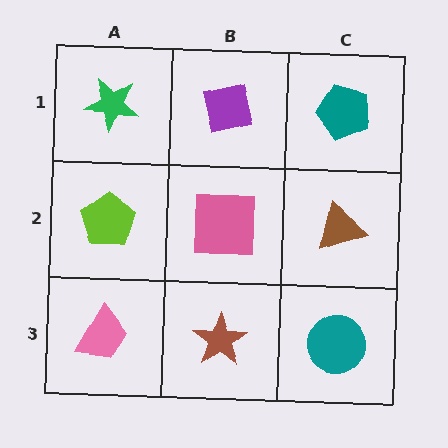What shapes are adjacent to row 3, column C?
A brown triangle (row 2, column C), a brown star (row 3, column B).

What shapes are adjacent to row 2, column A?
A green star (row 1, column A), a pink trapezoid (row 3, column A), a pink square (row 2, column B).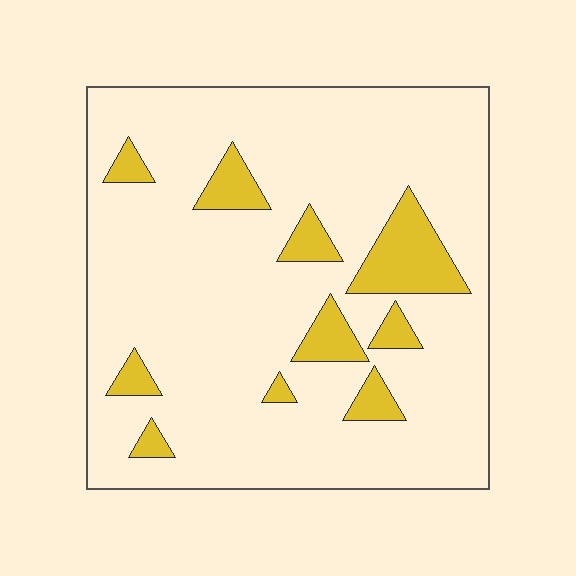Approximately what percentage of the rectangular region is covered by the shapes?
Approximately 15%.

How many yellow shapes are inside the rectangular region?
10.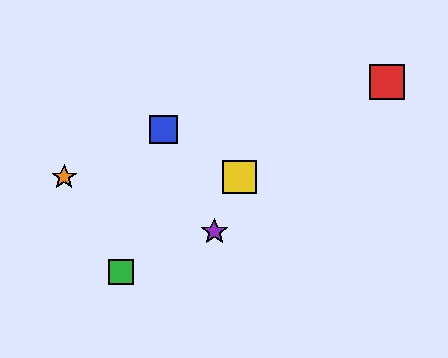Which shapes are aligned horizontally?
The yellow square, the orange star are aligned horizontally.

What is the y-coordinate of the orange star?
The orange star is at y≈177.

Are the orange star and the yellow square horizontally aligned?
Yes, both are at y≈177.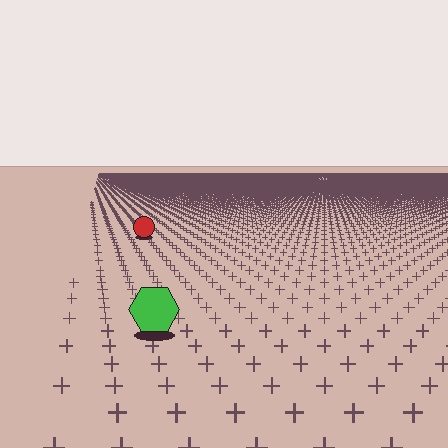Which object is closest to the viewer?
The green hexagon is closest. The texture marks near it are larger and more spread out.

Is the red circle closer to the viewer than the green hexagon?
No. The green hexagon is closer — you can tell from the texture gradient: the ground texture is coarser near it.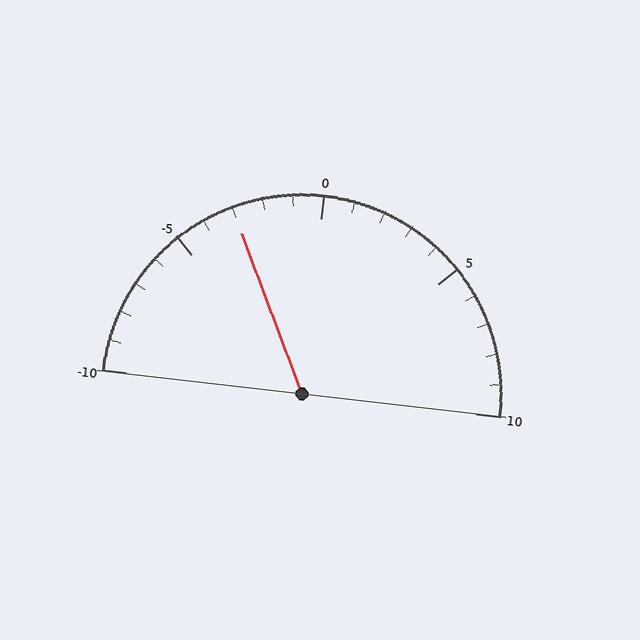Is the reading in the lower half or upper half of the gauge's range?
The reading is in the lower half of the range (-10 to 10).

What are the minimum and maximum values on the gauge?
The gauge ranges from -10 to 10.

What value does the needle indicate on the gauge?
The needle indicates approximately -3.